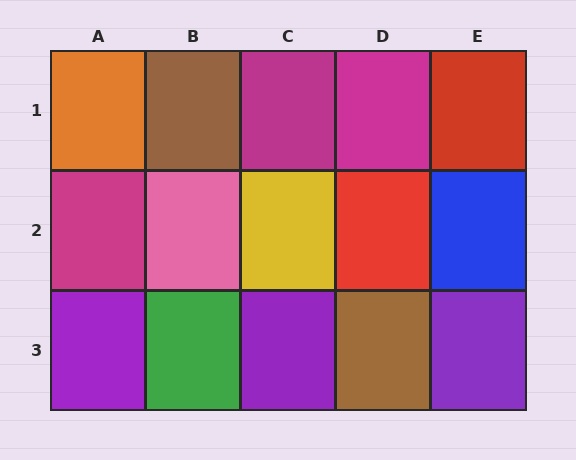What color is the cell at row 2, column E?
Blue.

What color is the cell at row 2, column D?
Red.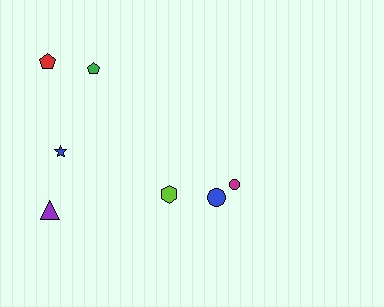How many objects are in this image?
There are 7 objects.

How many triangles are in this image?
There is 1 triangle.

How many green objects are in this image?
There is 1 green object.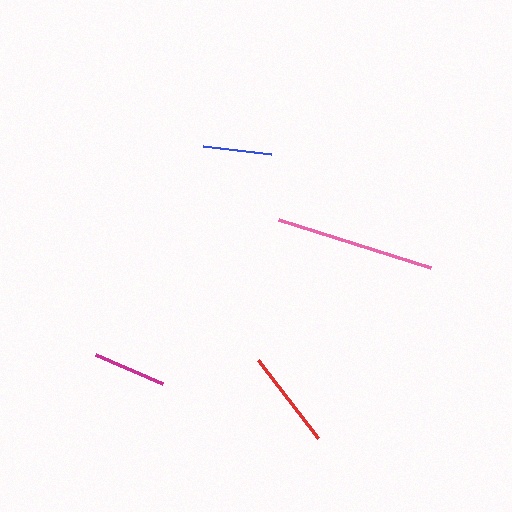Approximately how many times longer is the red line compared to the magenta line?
The red line is approximately 1.4 times the length of the magenta line.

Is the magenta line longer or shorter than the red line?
The red line is longer than the magenta line.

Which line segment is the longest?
The pink line is the longest at approximately 160 pixels.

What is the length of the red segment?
The red segment is approximately 98 pixels long.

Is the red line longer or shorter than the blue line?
The red line is longer than the blue line.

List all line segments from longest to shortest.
From longest to shortest: pink, red, magenta, blue.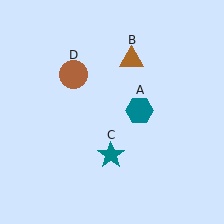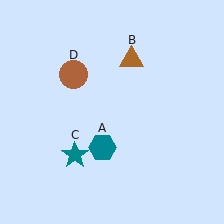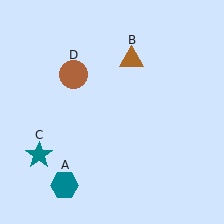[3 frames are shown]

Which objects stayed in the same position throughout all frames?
Brown triangle (object B) and brown circle (object D) remained stationary.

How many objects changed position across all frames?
2 objects changed position: teal hexagon (object A), teal star (object C).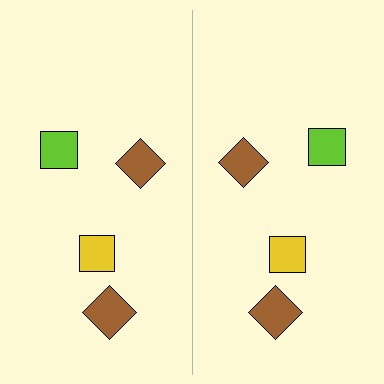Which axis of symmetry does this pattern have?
The pattern has a vertical axis of symmetry running through the center of the image.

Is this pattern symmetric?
Yes, this pattern has bilateral (reflection) symmetry.